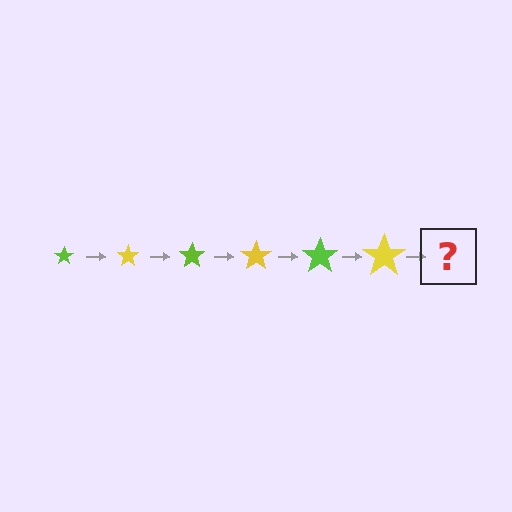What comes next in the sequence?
The next element should be a lime star, larger than the previous one.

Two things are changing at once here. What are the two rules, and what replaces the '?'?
The two rules are that the star grows larger each step and the color cycles through lime and yellow. The '?' should be a lime star, larger than the previous one.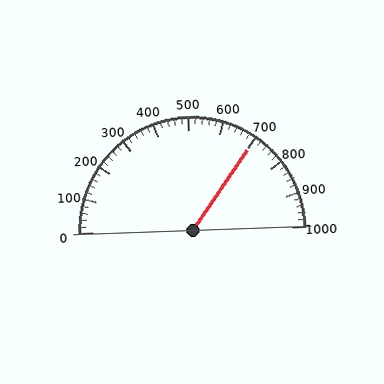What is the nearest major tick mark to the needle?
The nearest major tick mark is 700.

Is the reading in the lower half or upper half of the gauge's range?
The reading is in the upper half of the range (0 to 1000).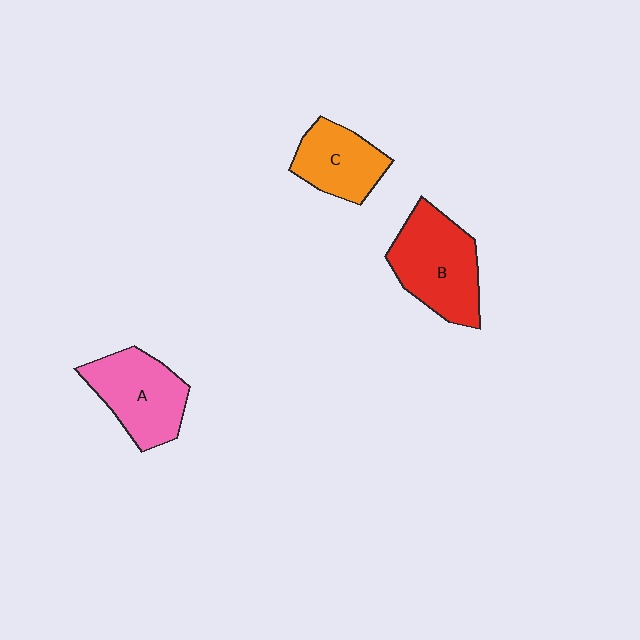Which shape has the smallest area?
Shape C (orange).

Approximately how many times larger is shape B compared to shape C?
Approximately 1.4 times.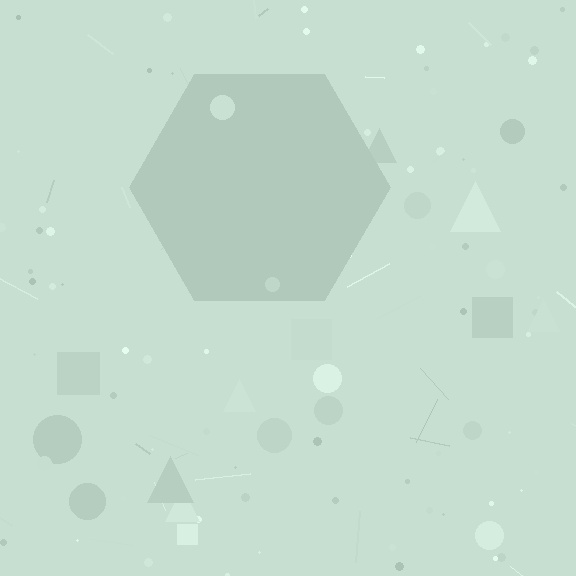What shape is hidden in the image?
A hexagon is hidden in the image.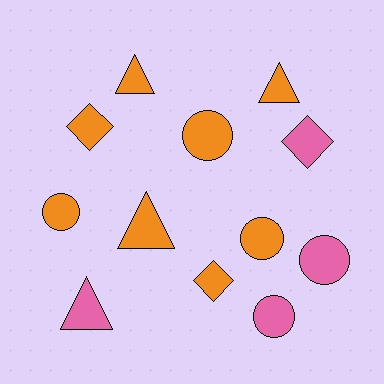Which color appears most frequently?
Orange, with 8 objects.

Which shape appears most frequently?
Circle, with 5 objects.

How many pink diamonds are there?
There is 1 pink diamond.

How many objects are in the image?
There are 12 objects.